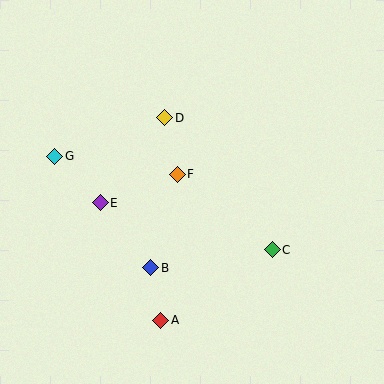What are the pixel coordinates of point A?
Point A is at (161, 320).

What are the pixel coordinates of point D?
Point D is at (165, 118).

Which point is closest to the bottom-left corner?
Point A is closest to the bottom-left corner.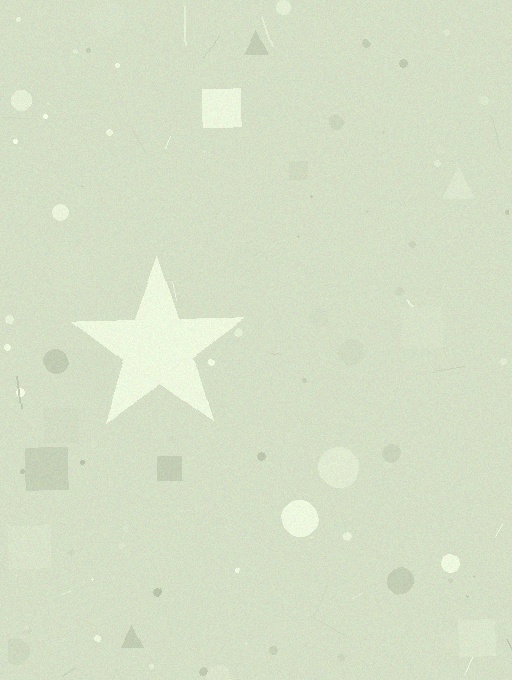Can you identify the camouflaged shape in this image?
The camouflaged shape is a star.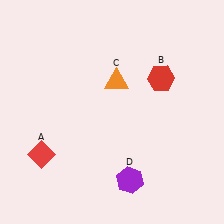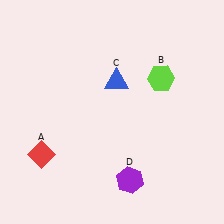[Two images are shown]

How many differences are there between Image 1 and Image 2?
There are 2 differences between the two images.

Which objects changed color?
B changed from red to lime. C changed from orange to blue.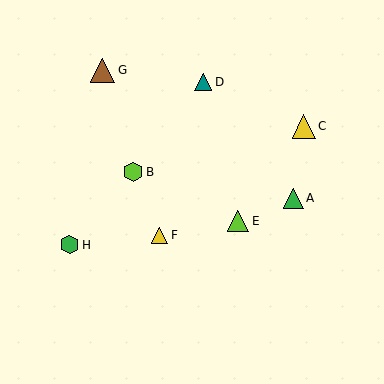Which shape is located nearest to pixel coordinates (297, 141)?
The yellow triangle (labeled C) at (304, 126) is nearest to that location.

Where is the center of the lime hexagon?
The center of the lime hexagon is at (133, 172).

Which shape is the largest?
The brown triangle (labeled G) is the largest.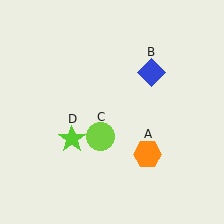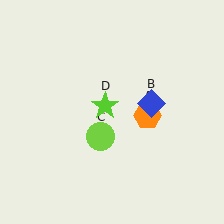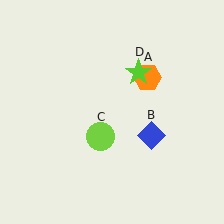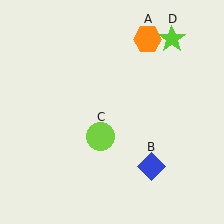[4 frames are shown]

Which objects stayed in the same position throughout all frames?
Lime circle (object C) remained stationary.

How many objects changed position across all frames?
3 objects changed position: orange hexagon (object A), blue diamond (object B), lime star (object D).